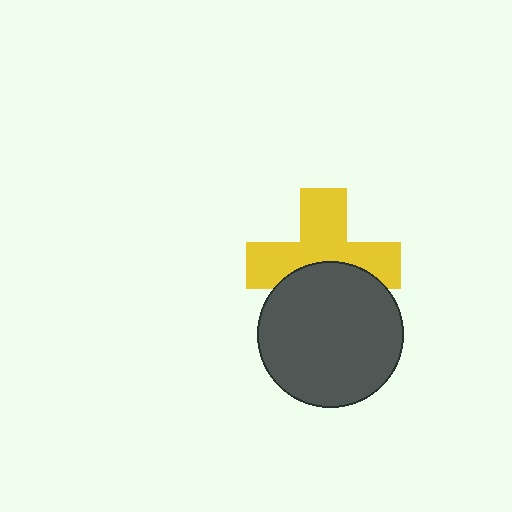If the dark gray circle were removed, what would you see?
You would see the complete yellow cross.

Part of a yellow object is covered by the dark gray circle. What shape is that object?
It is a cross.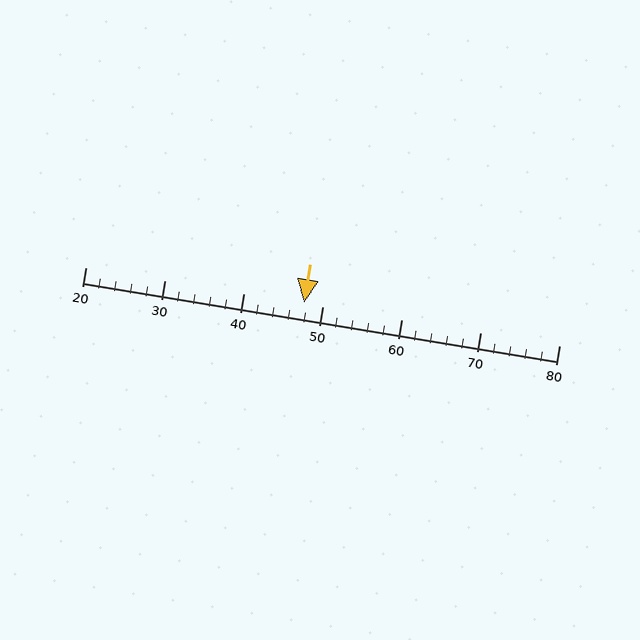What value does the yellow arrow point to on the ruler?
The yellow arrow points to approximately 48.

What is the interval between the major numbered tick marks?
The major tick marks are spaced 10 units apart.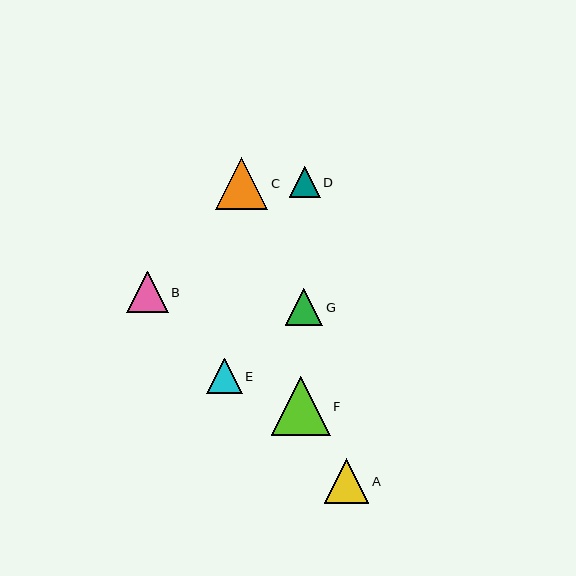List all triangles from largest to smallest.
From largest to smallest: F, C, A, B, G, E, D.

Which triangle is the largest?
Triangle F is the largest with a size of approximately 58 pixels.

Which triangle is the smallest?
Triangle D is the smallest with a size of approximately 31 pixels.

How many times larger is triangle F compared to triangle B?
Triangle F is approximately 1.4 times the size of triangle B.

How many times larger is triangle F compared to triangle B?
Triangle F is approximately 1.4 times the size of triangle B.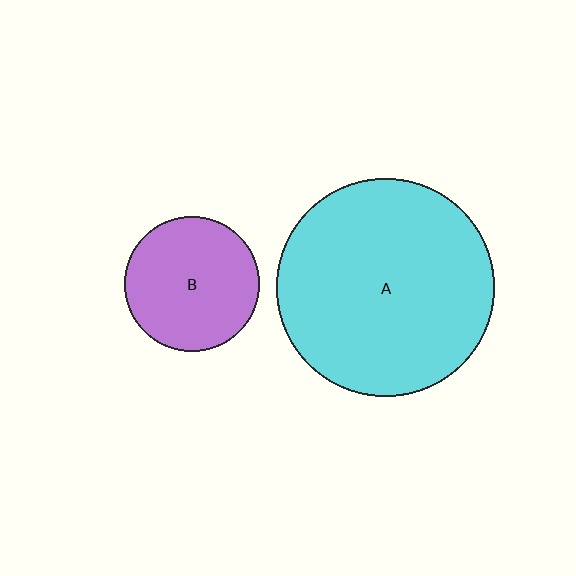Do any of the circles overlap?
No, none of the circles overlap.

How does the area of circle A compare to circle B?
Approximately 2.6 times.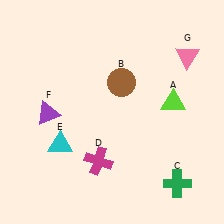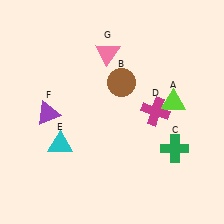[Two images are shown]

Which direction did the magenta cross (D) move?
The magenta cross (D) moved right.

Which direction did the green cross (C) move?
The green cross (C) moved up.